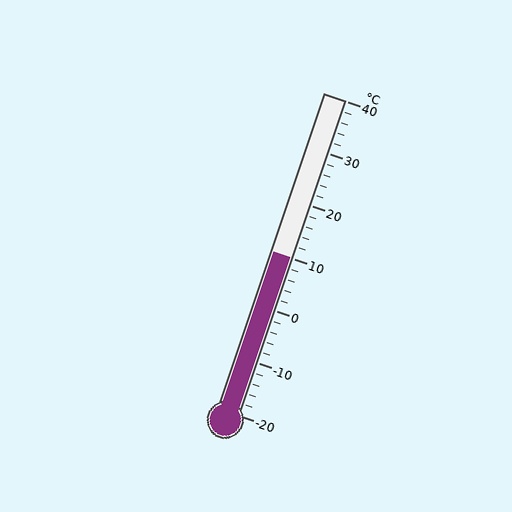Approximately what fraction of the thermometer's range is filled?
The thermometer is filled to approximately 50% of its range.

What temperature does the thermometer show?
The thermometer shows approximately 10°C.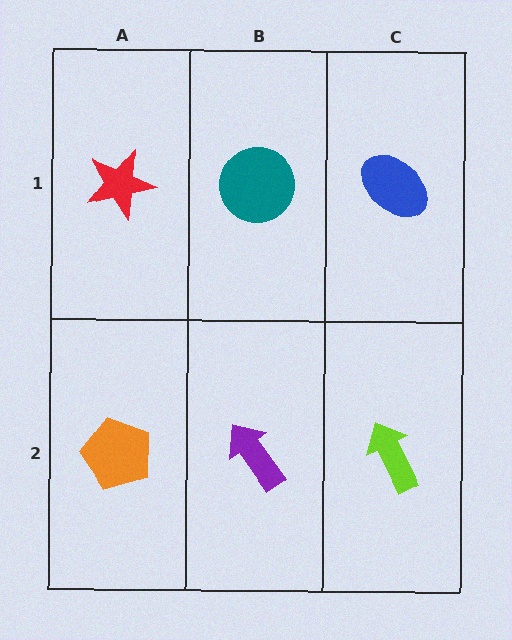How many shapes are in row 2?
3 shapes.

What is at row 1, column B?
A teal circle.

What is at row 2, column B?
A purple arrow.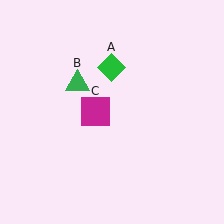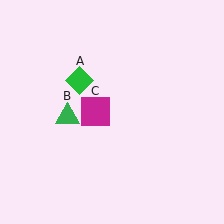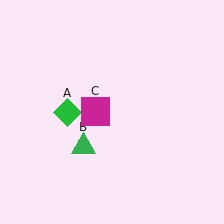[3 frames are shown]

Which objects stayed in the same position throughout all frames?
Magenta square (object C) remained stationary.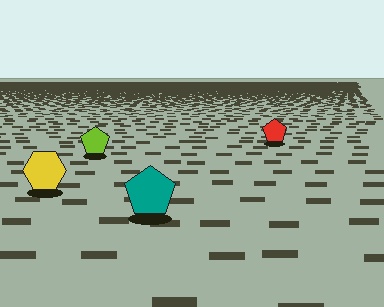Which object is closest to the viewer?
The teal pentagon is closest. The texture marks near it are larger and more spread out.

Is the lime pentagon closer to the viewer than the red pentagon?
Yes. The lime pentagon is closer — you can tell from the texture gradient: the ground texture is coarser near it.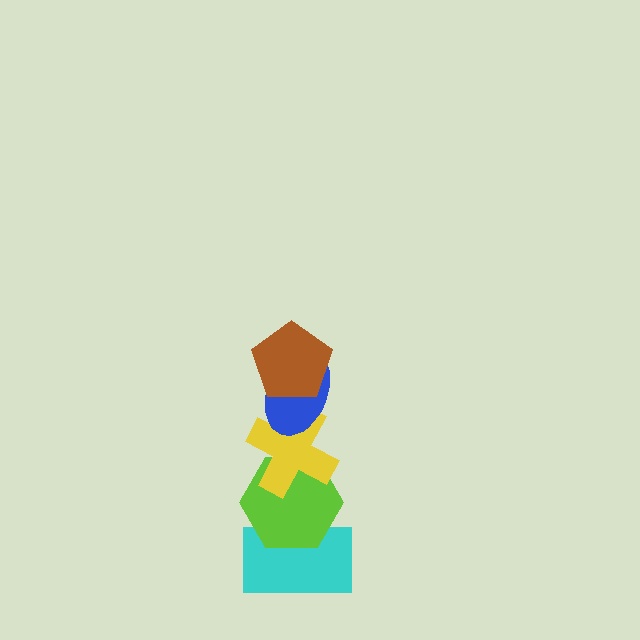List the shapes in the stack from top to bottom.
From top to bottom: the brown pentagon, the blue ellipse, the yellow cross, the lime hexagon, the cyan rectangle.